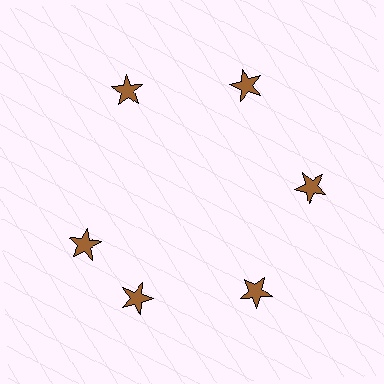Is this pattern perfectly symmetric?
No. The 6 brown stars are arranged in a ring, but one element near the 9 o'clock position is rotated out of alignment along the ring, breaking the 6-fold rotational symmetry.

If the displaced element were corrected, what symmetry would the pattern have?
It would have 6-fold rotational symmetry — the pattern would map onto itself every 60 degrees.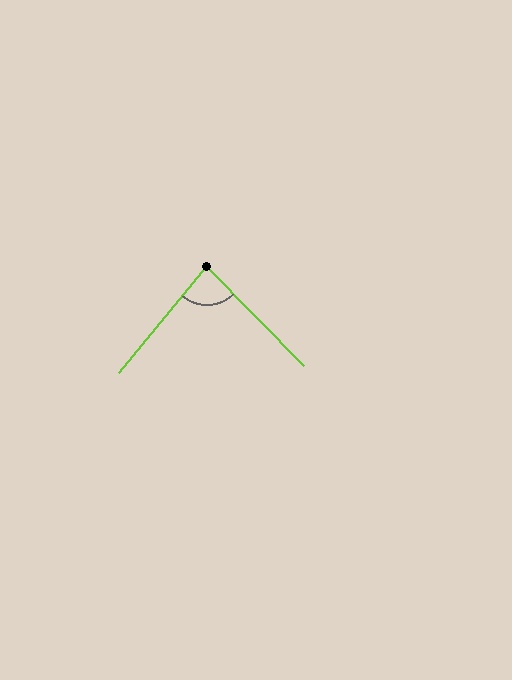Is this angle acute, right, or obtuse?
It is acute.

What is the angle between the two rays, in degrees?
Approximately 84 degrees.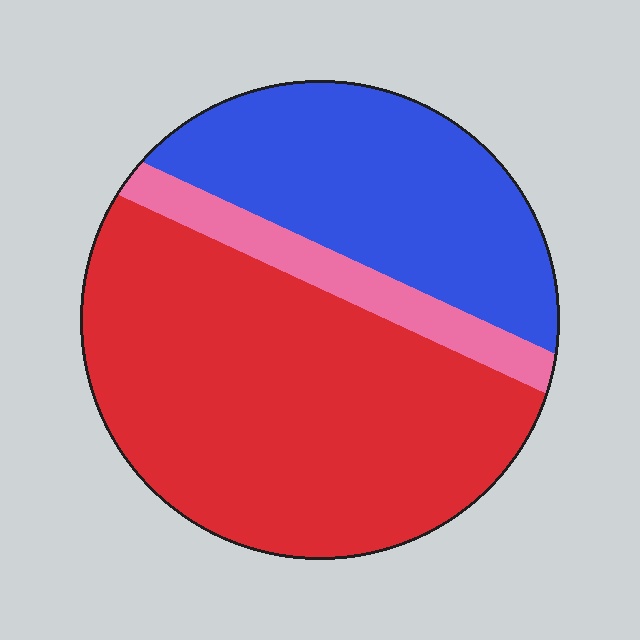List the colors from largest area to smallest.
From largest to smallest: red, blue, pink.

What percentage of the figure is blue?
Blue takes up about one third (1/3) of the figure.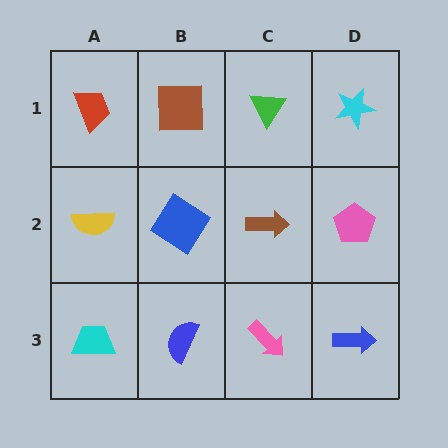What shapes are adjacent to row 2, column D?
A cyan star (row 1, column D), a blue arrow (row 3, column D), a brown arrow (row 2, column C).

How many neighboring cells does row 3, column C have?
3.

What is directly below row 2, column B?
A blue semicircle.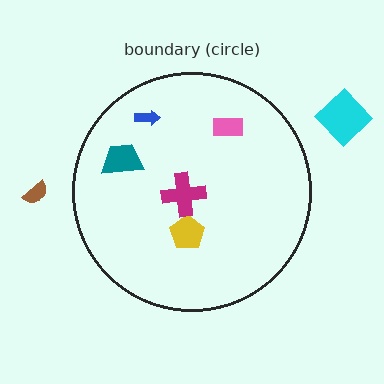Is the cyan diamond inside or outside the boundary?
Outside.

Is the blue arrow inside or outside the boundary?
Inside.